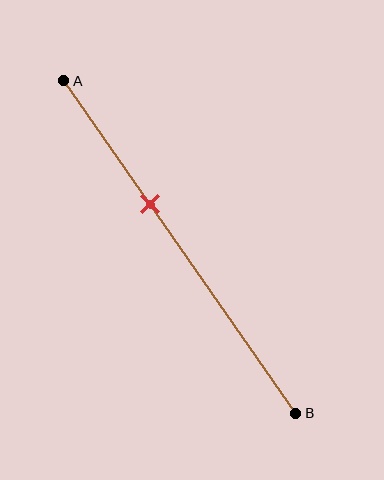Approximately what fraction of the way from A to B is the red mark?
The red mark is approximately 35% of the way from A to B.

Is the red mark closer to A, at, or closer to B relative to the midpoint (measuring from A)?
The red mark is closer to point A than the midpoint of segment AB.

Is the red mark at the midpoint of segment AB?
No, the mark is at about 35% from A, not at the 50% midpoint.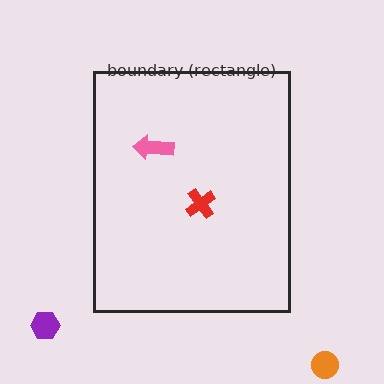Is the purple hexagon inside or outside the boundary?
Outside.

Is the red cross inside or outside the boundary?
Inside.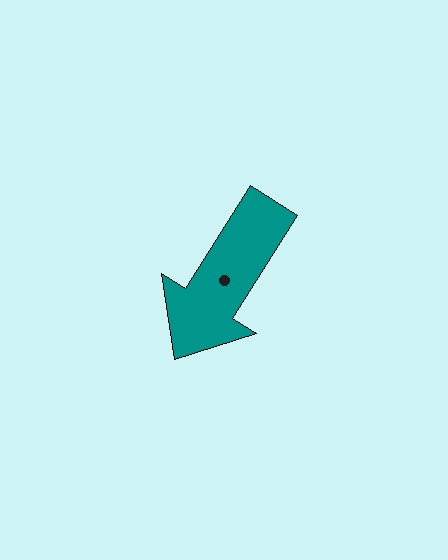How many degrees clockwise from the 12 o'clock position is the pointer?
Approximately 212 degrees.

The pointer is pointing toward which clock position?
Roughly 7 o'clock.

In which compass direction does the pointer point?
Southwest.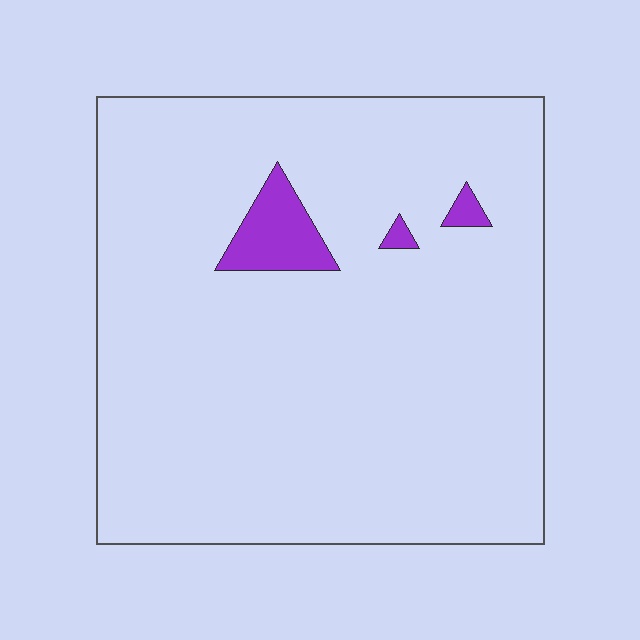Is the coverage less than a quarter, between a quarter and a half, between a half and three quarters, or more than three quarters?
Less than a quarter.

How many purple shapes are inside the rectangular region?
3.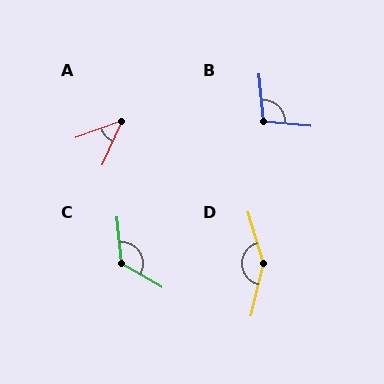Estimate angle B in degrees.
Approximately 102 degrees.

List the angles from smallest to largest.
A (46°), B (102°), C (126°), D (149°).